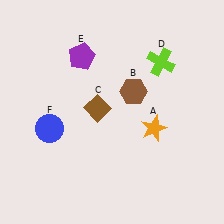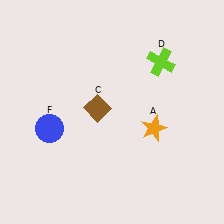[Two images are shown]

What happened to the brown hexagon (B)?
The brown hexagon (B) was removed in Image 2. It was in the top-right area of Image 1.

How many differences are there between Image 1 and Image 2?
There are 2 differences between the two images.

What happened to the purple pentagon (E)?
The purple pentagon (E) was removed in Image 2. It was in the top-left area of Image 1.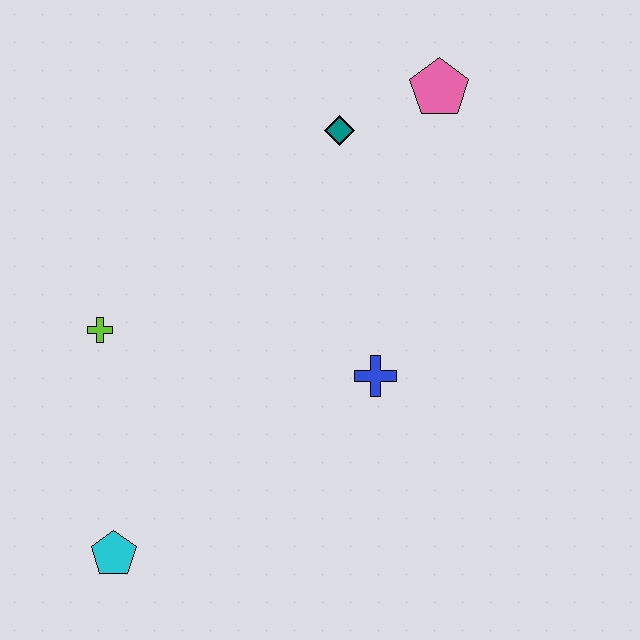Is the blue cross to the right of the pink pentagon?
No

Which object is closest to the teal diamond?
The pink pentagon is closest to the teal diamond.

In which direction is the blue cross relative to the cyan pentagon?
The blue cross is to the right of the cyan pentagon.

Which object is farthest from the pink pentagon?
The cyan pentagon is farthest from the pink pentagon.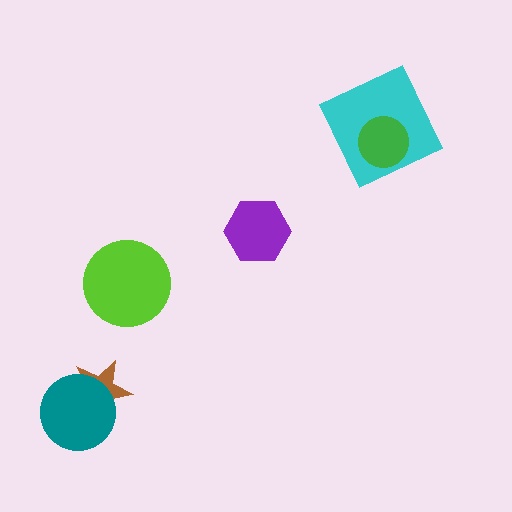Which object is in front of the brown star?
The teal circle is in front of the brown star.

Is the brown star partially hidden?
Yes, it is partially covered by another shape.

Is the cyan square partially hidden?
Yes, it is partially covered by another shape.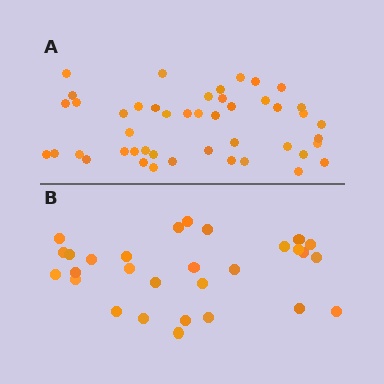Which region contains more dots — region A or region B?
Region A (the top region) has more dots.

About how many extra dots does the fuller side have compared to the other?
Region A has approximately 15 more dots than region B.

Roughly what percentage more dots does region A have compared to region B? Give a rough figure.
About 60% more.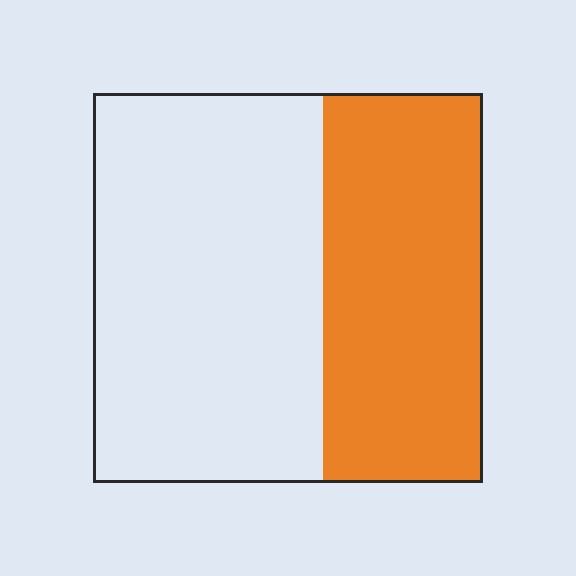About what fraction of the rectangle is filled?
About two fifths (2/5).